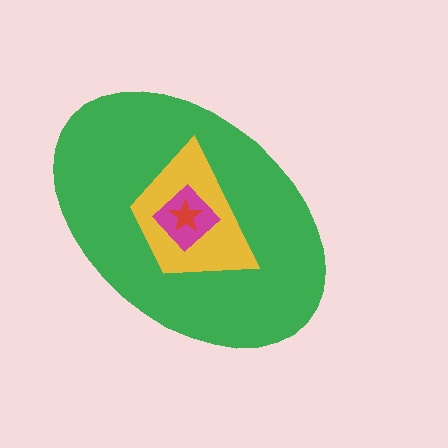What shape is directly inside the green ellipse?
The yellow trapezoid.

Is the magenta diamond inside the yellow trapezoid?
Yes.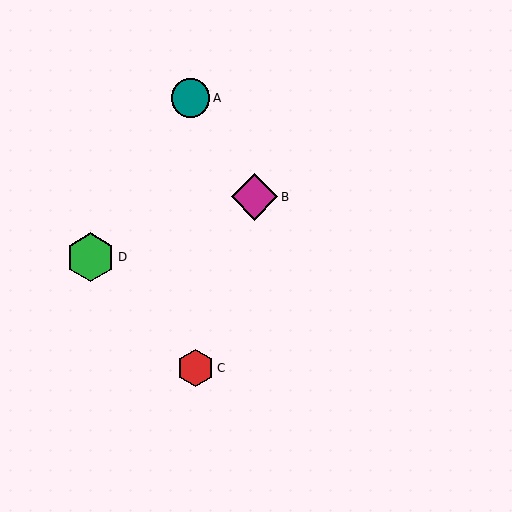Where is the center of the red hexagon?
The center of the red hexagon is at (195, 368).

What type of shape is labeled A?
Shape A is a teal circle.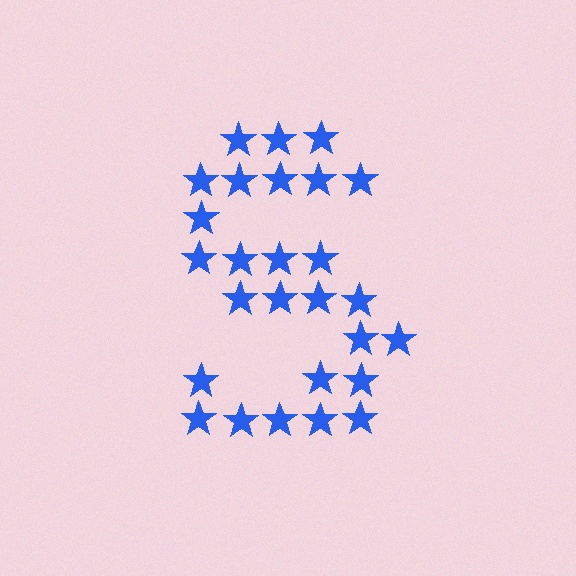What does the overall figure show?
The overall figure shows the letter S.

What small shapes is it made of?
It is made of small stars.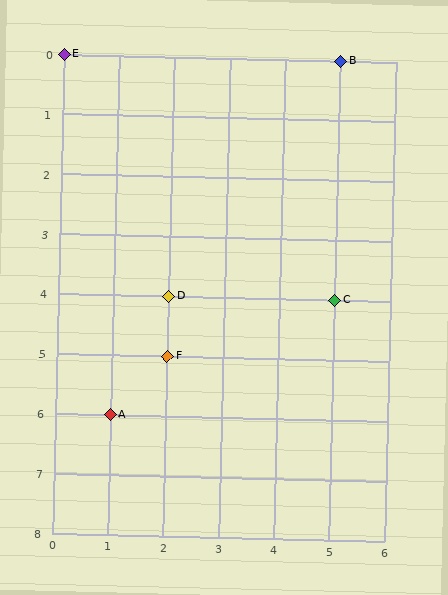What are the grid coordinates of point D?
Point D is at grid coordinates (2, 4).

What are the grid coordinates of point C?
Point C is at grid coordinates (5, 4).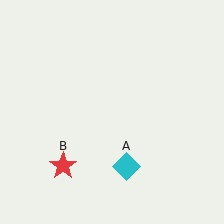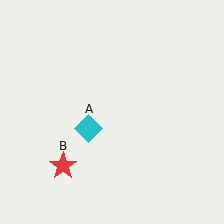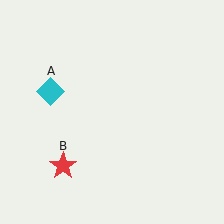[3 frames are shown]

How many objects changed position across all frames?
1 object changed position: cyan diamond (object A).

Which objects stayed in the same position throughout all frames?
Red star (object B) remained stationary.